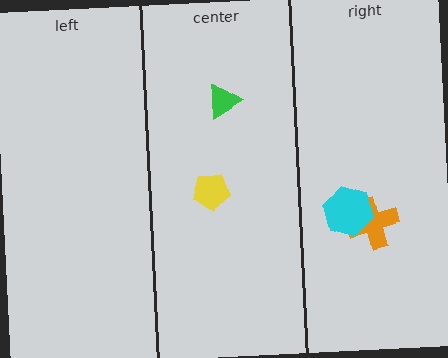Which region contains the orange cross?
The right region.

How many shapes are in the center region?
2.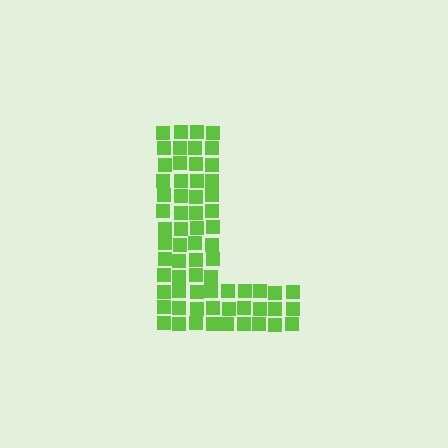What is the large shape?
The large shape is the letter L.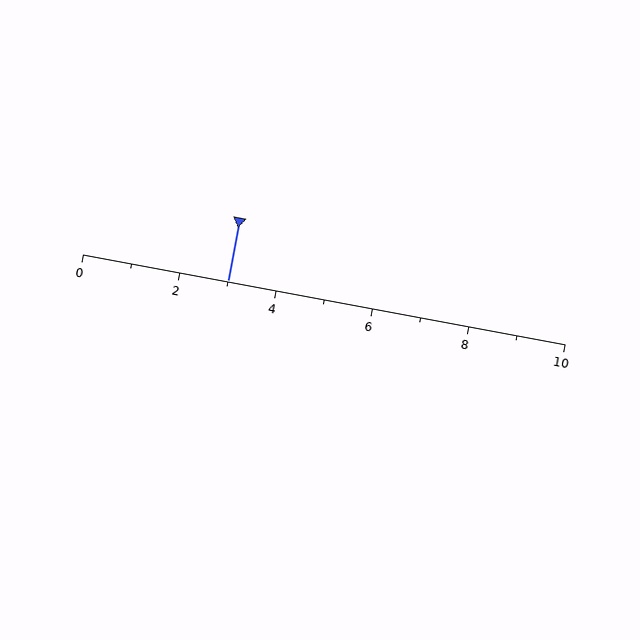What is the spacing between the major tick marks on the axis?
The major ticks are spaced 2 apart.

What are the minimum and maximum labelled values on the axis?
The axis runs from 0 to 10.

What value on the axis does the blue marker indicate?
The marker indicates approximately 3.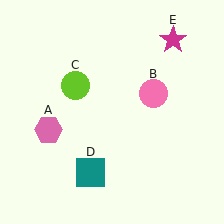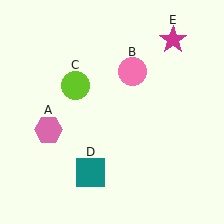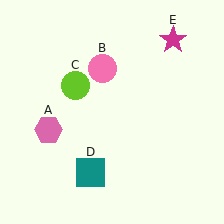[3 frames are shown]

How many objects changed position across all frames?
1 object changed position: pink circle (object B).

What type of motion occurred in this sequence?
The pink circle (object B) rotated counterclockwise around the center of the scene.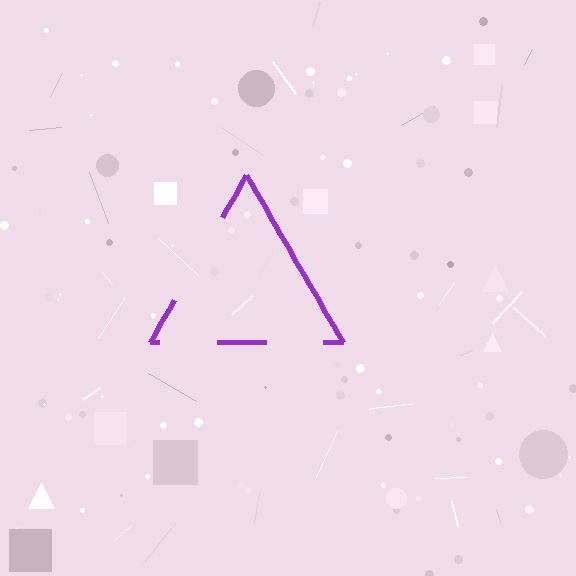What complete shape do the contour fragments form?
The contour fragments form a triangle.